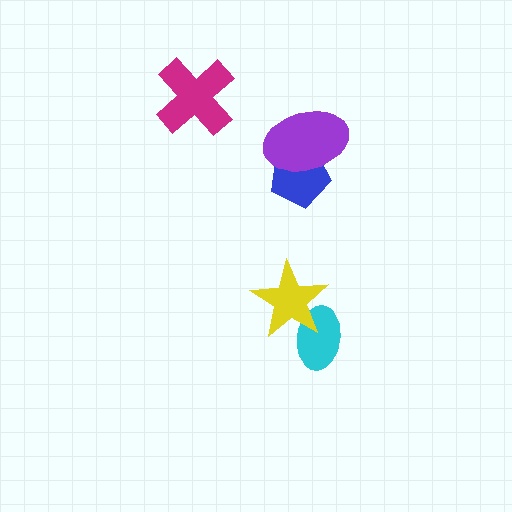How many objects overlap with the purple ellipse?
1 object overlaps with the purple ellipse.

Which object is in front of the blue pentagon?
The purple ellipse is in front of the blue pentagon.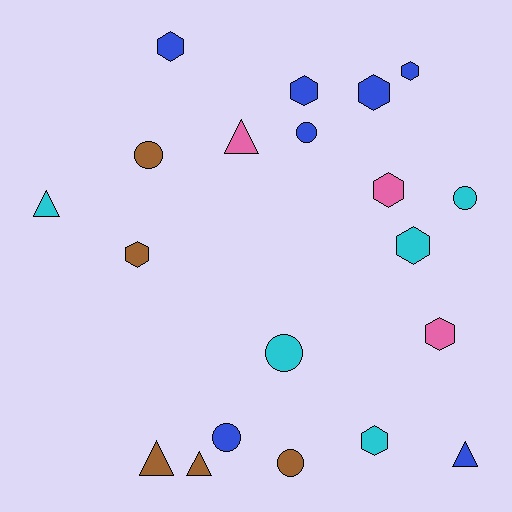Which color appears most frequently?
Blue, with 7 objects.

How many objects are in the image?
There are 20 objects.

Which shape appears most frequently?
Hexagon, with 9 objects.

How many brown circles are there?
There are 2 brown circles.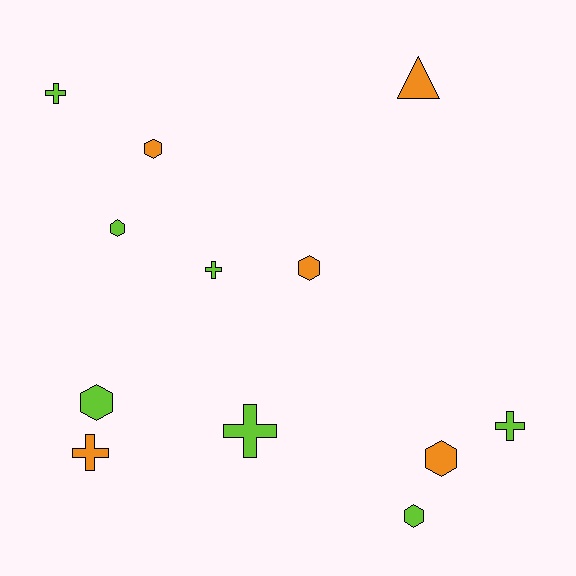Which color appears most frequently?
Lime, with 7 objects.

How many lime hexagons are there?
There are 3 lime hexagons.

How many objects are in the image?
There are 12 objects.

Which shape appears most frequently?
Hexagon, with 6 objects.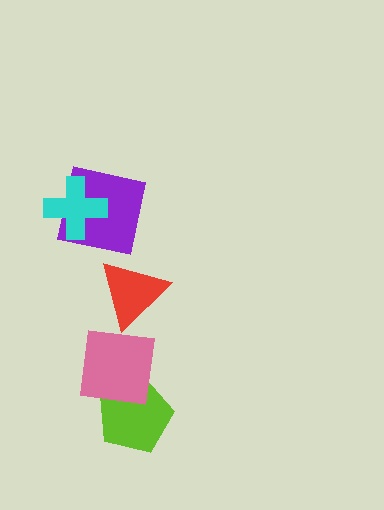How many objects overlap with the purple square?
1 object overlaps with the purple square.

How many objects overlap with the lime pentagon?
1 object overlaps with the lime pentagon.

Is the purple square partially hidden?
Yes, it is partially covered by another shape.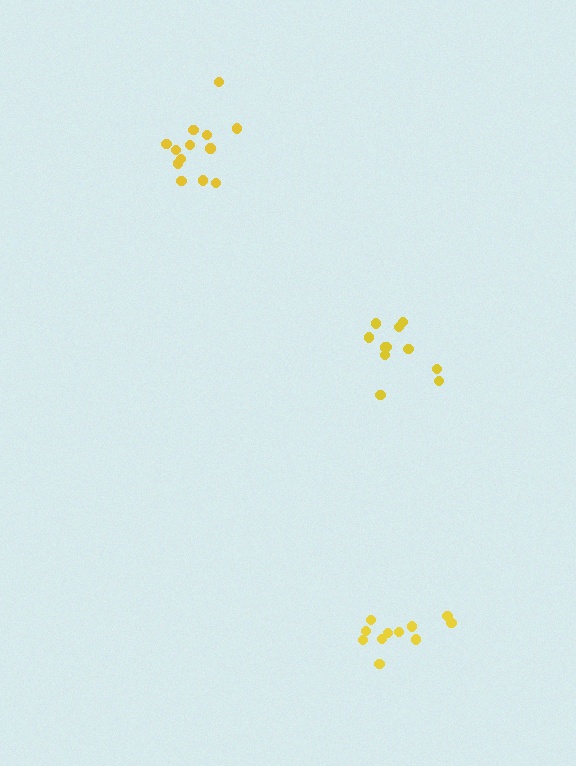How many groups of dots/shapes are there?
There are 3 groups.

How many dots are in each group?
Group 1: 11 dots, Group 2: 11 dots, Group 3: 13 dots (35 total).